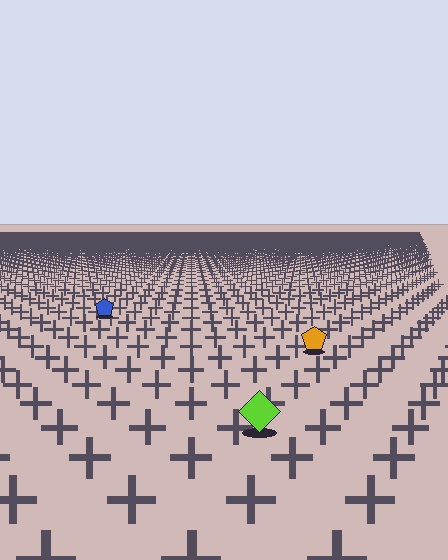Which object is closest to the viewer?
The lime diamond is closest. The texture marks near it are larger and more spread out.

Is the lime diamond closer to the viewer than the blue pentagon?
Yes. The lime diamond is closer — you can tell from the texture gradient: the ground texture is coarser near it.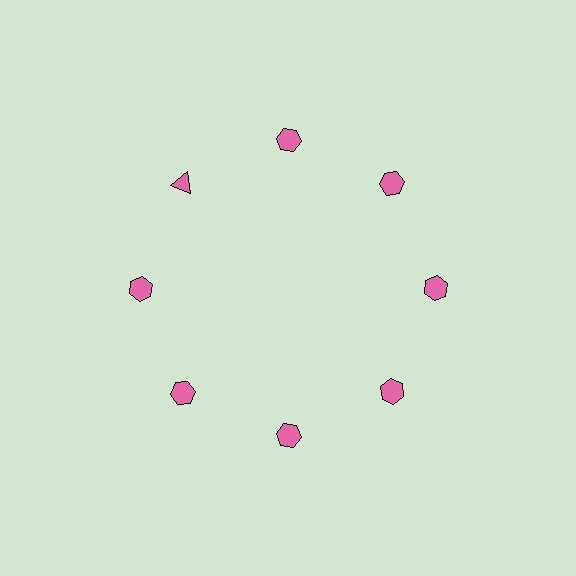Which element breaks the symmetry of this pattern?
The pink triangle at roughly the 10 o'clock position breaks the symmetry. All other shapes are pink hexagons.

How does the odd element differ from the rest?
It has a different shape: triangle instead of hexagon.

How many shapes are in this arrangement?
There are 8 shapes arranged in a ring pattern.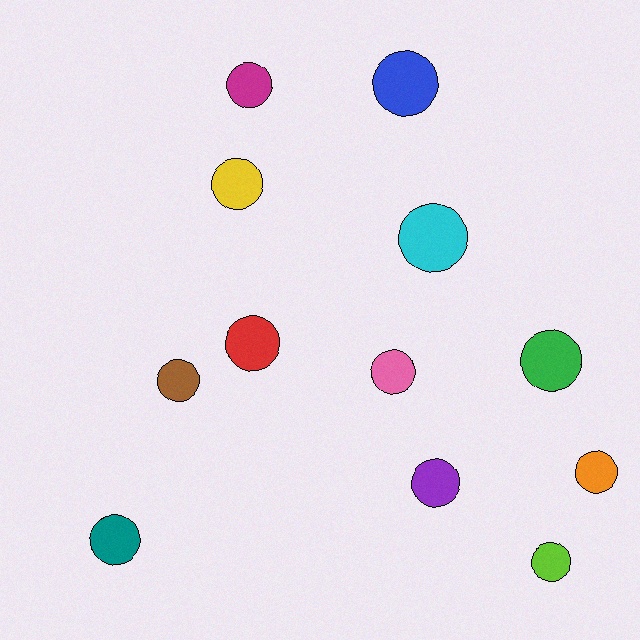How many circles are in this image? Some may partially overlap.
There are 12 circles.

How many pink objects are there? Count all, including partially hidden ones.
There is 1 pink object.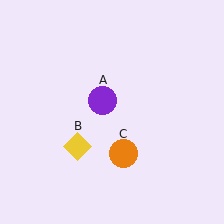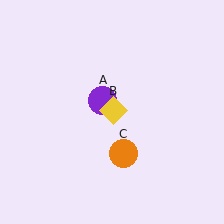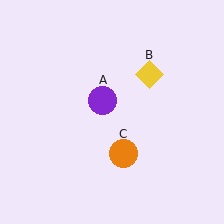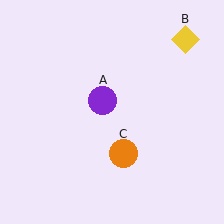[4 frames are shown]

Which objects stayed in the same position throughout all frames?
Purple circle (object A) and orange circle (object C) remained stationary.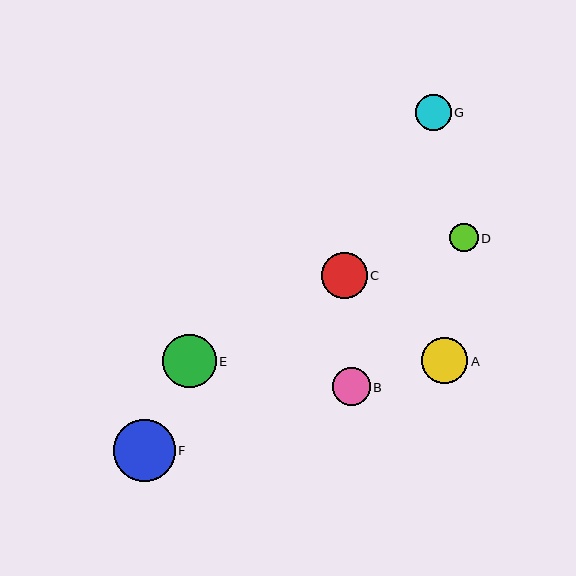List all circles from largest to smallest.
From largest to smallest: F, E, C, A, B, G, D.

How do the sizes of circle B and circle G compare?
Circle B and circle G are approximately the same size.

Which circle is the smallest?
Circle D is the smallest with a size of approximately 28 pixels.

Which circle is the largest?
Circle F is the largest with a size of approximately 62 pixels.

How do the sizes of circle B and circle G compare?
Circle B and circle G are approximately the same size.